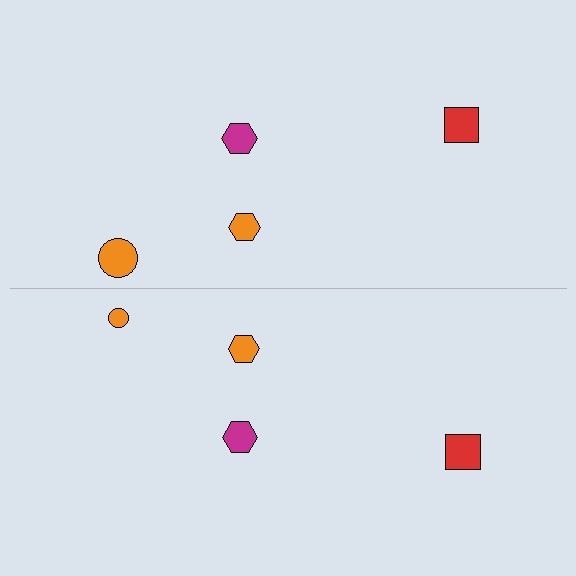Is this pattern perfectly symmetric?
No, the pattern is not perfectly symmetric. The orange circle on the bottom side has a different size than its mirror counterpart.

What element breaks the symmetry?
The orange circle on the bottom side has a different size than its mirror counterpart.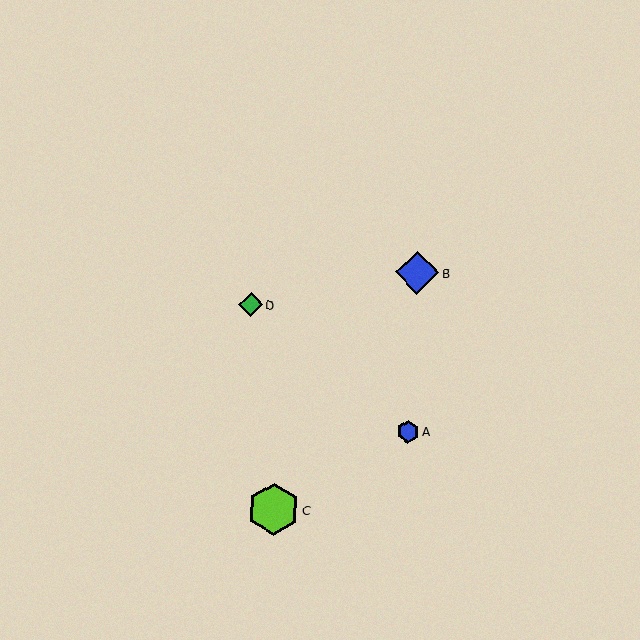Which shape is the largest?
The lime hexagon (labeled C) is the largest.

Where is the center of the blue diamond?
The center of the blue diamond is at (417, 273).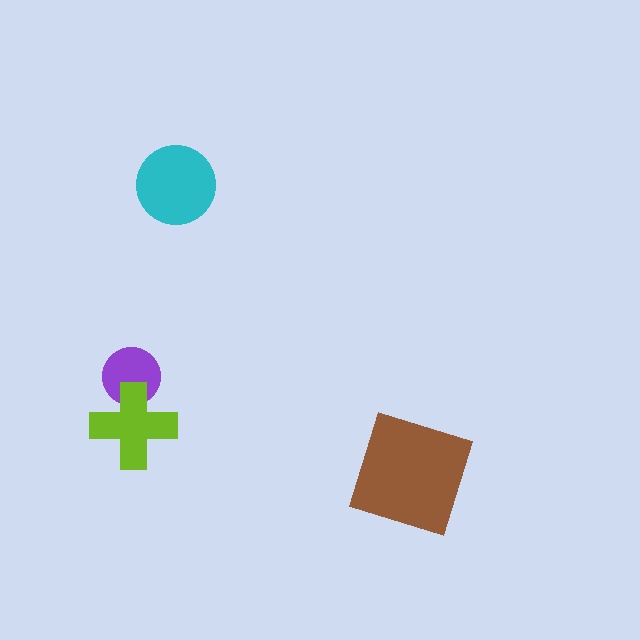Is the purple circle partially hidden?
Yes, it is partially covered by another shape.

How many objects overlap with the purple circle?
1 object overlaps with the purple circle.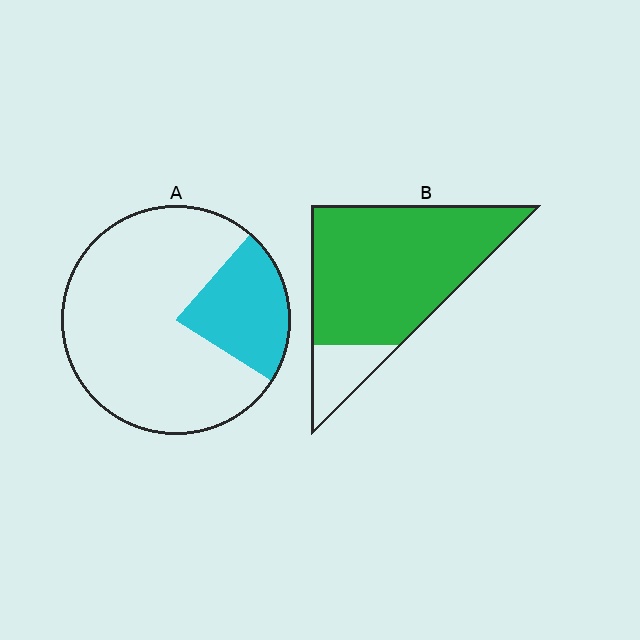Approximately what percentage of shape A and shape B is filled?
A is approximately 25% and B is approximately 85%.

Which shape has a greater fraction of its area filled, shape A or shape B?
Shape B.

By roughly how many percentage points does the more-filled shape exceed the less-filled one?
By roughly 60 percentage points (B over A).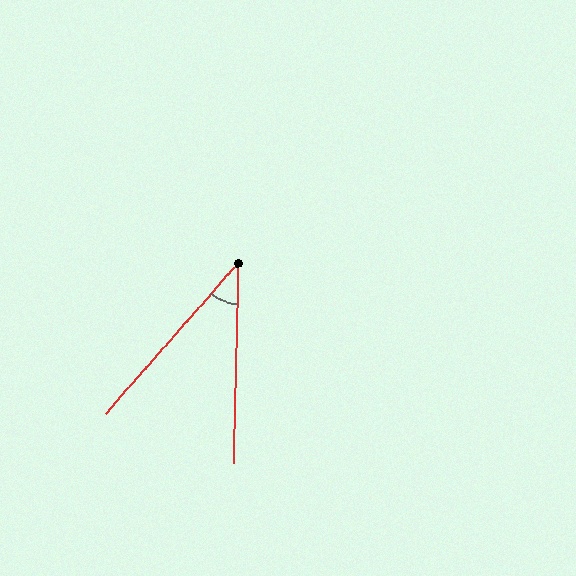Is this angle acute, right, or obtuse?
It is acute.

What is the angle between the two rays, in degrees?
Approximately 40 degrees.